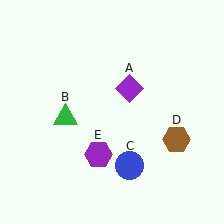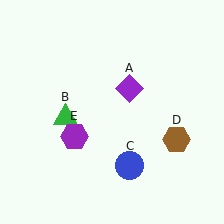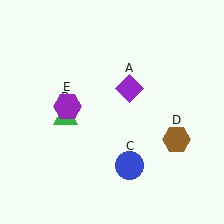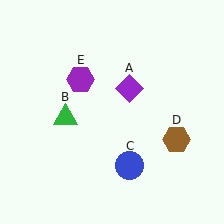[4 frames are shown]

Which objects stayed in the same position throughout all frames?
Purple diamond (object A) and green triangle (object B) and blue circle (object C) and brown hexagon (object D) remained stationary.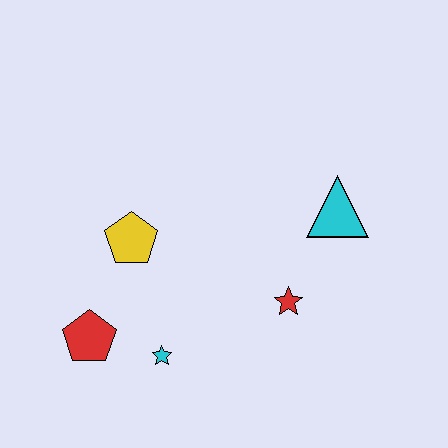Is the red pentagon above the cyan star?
Yes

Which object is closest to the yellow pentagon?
The red pentagon is closest to the yellow pentagon.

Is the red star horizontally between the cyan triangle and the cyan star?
Yes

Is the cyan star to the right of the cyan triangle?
No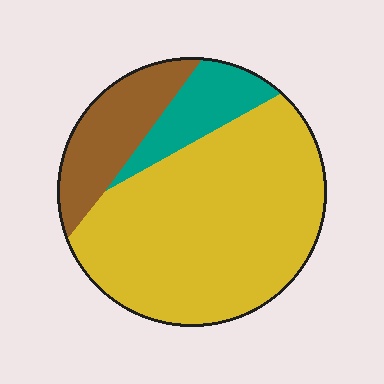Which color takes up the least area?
Teal, at roughly 15%.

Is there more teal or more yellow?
Yellow.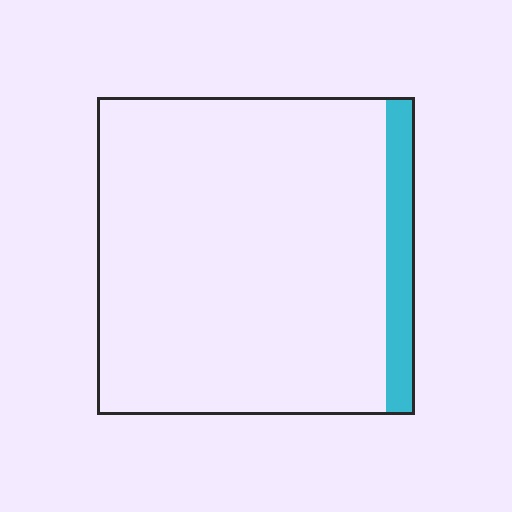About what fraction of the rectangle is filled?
About one tenth (1/10).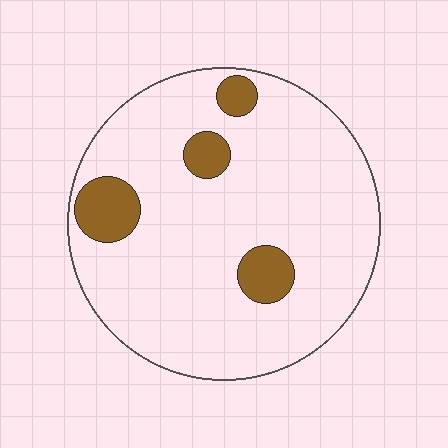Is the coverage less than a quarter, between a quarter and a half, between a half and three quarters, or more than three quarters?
Less than a quarter.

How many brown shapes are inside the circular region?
4.